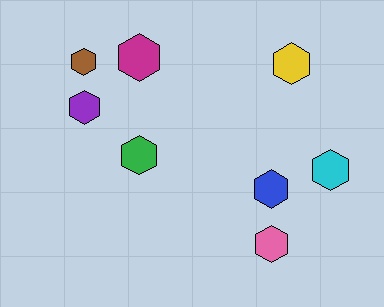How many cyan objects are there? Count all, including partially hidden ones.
There is 1 cyan object.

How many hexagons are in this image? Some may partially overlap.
There are 8 hexagons.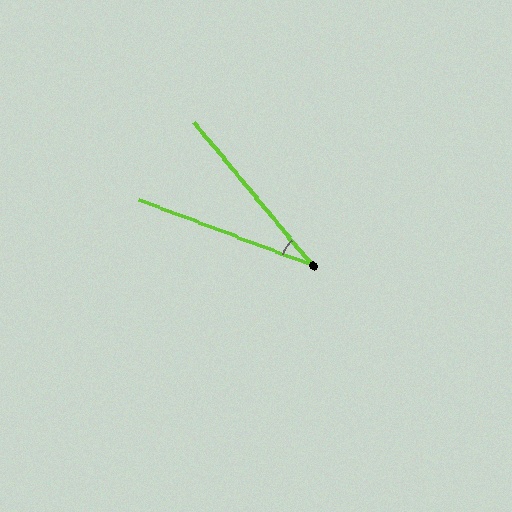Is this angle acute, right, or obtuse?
It is acute.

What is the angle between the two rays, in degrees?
Approximately 30 degrees.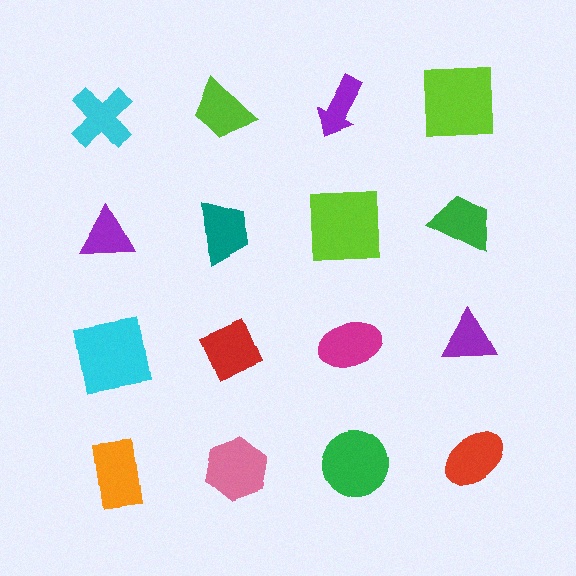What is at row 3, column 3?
A magenta ellipse.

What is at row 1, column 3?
A purple arrow.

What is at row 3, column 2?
A red diamond.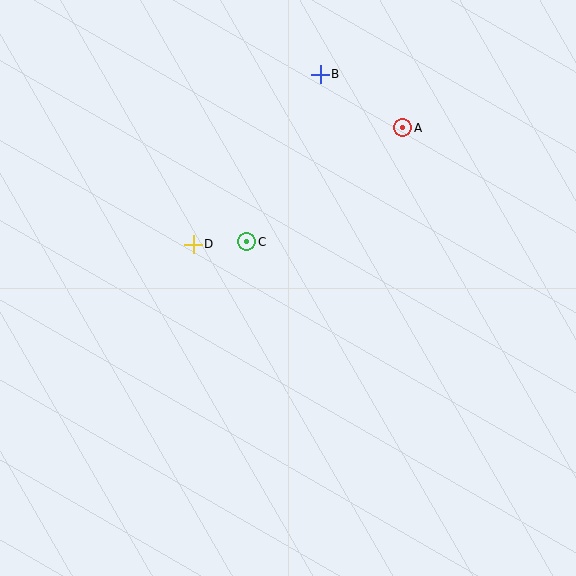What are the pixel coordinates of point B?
Point B is at (320, 74).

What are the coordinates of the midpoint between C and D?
The midpoint between C and D is at (220, 243).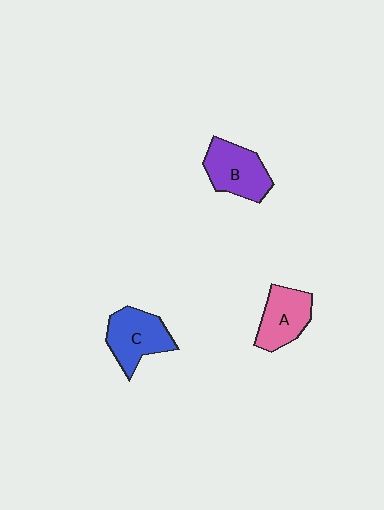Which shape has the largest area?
Shape C (blue).